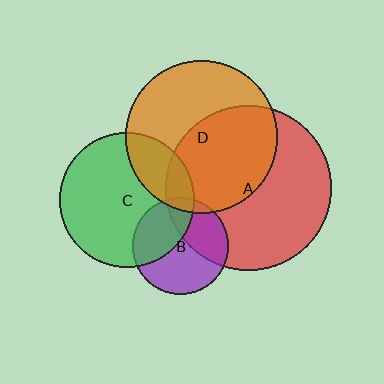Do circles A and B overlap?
Yes.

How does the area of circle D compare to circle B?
Approximately 2.5 times.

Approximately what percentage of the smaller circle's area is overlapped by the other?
Approximately 35%.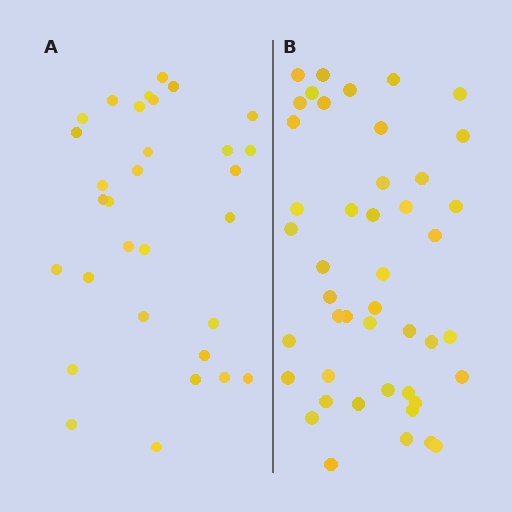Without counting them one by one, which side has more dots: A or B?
Region B (the right region) has more dots.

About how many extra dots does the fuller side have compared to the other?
Region B has approximately 15 more dots than region A.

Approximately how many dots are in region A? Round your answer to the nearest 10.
About 30 dots. (The exact count is 31, which rounds to 30.)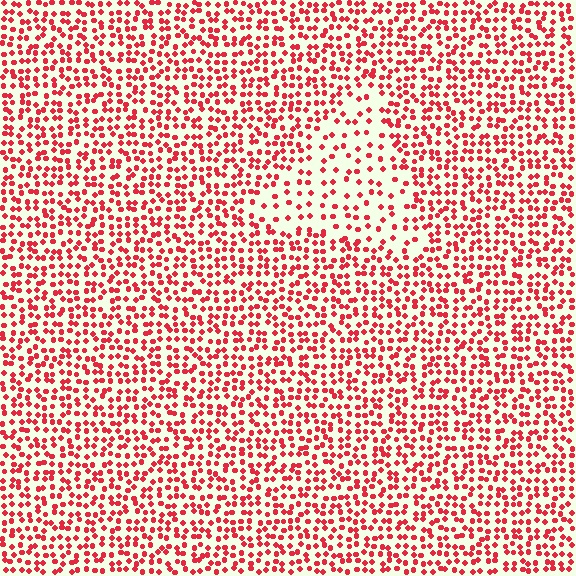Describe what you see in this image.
The image contains small red elements arranged at two different densities. A triangle-shaped region is visible where the elements are less densely packed than the surrounding area.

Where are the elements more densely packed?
The elements are more densely packed outside the triangle boundary.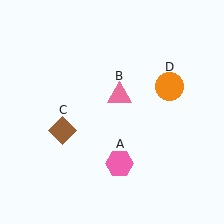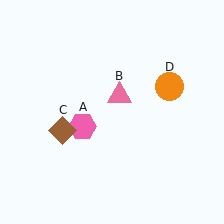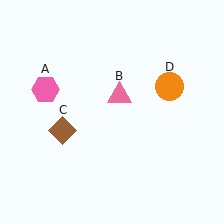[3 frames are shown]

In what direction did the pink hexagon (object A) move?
The pink hexagon (object A) moved up and to the left.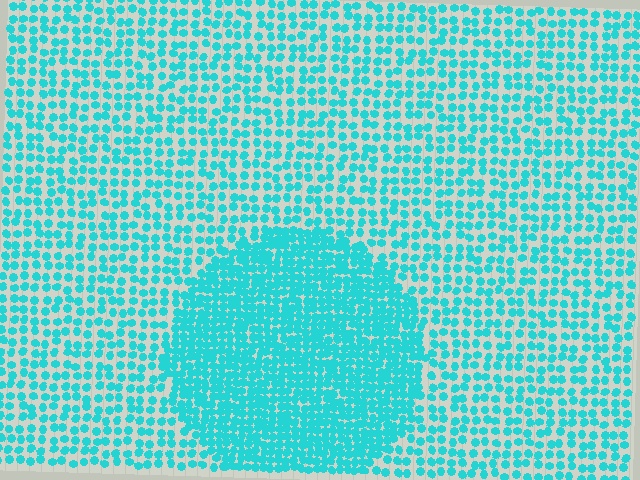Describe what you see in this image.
The image contains small cyan elements arranged at two different densities. A circle-shaped region is visible where the elements are more densely packed than the surrounding area.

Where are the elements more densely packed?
The elements are more densely packed inside the circle boundary.